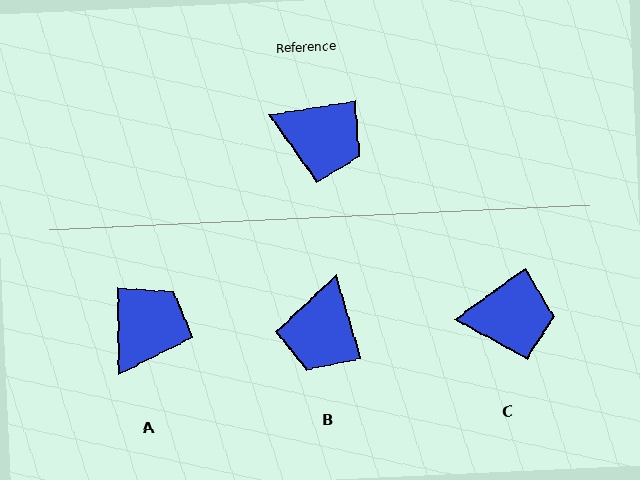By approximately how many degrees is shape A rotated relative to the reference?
Approximately 82 degrees counter-clockwise.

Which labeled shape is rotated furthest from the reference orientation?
B, about 83 degrees away.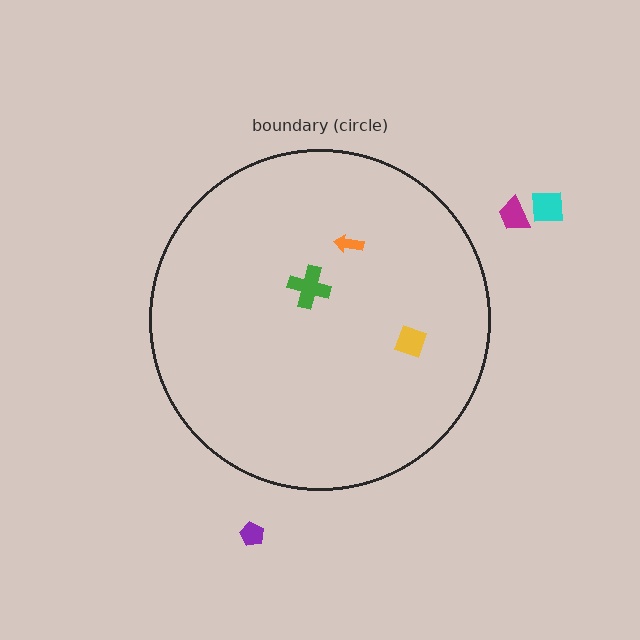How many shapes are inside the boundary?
3 inside, 3 outside.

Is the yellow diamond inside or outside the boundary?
Inside.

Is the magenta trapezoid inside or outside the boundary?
Outside.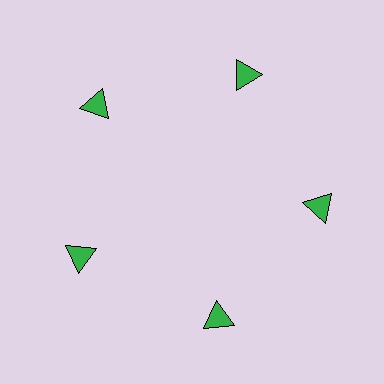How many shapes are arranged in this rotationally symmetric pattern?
There are 5 shapes, arranged in 5 groups of 1.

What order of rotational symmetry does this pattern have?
This pattern has 5-fold rotational symmetry.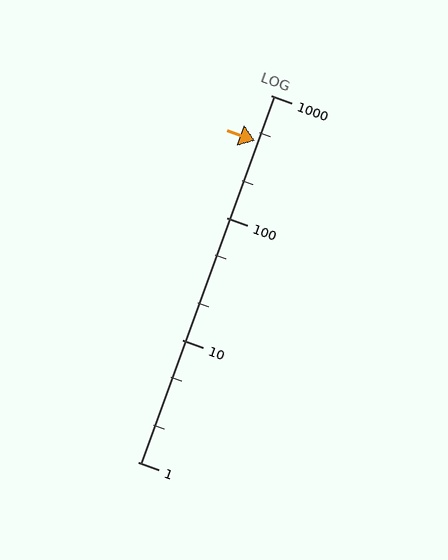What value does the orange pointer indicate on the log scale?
The pointer indicates approximately 420.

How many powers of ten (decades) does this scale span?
The scale spans 3 decades, from 1 to 1000.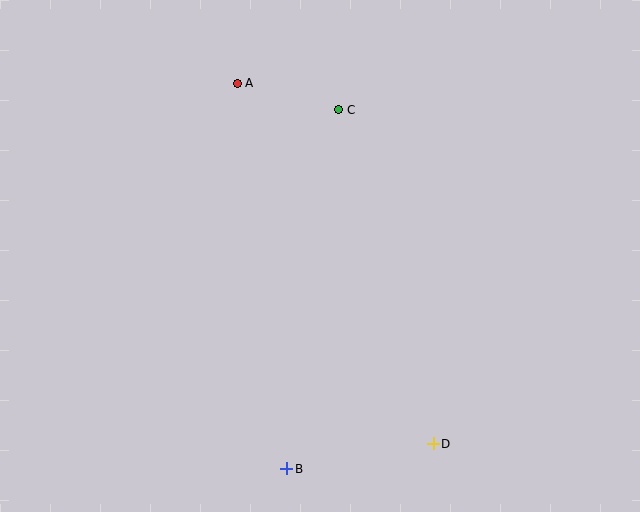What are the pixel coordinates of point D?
Point D is at (433, 444).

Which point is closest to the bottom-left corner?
Point B is closest to the bottom-left corner.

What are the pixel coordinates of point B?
Point B is at (287, 469).